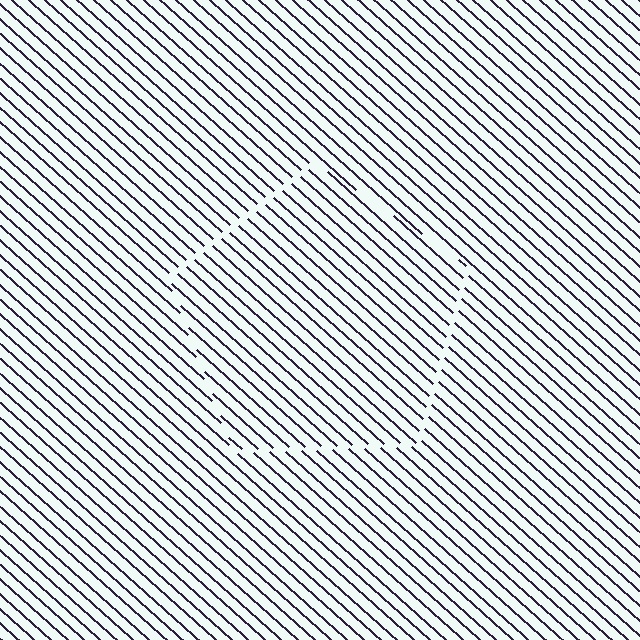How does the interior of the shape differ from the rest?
The interior of the shape contains the same grating, shifted by half a period — the contour is defined by the phase discontinuity where line-ends from the inner and outer gratings abut.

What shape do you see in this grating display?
An illusory pentagon. The interior of the shape contains the same grating, shifted by half a period — the contour is defined by the phase discontinuity where line-ends from the inner and outer gratings abut.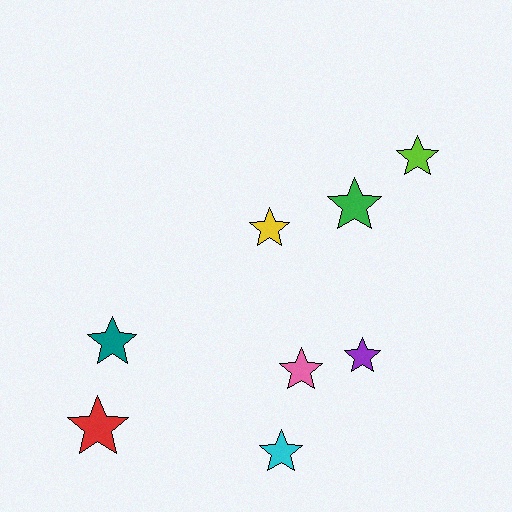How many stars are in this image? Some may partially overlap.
There are 8 stars.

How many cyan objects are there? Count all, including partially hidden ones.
There is 1 cyan object.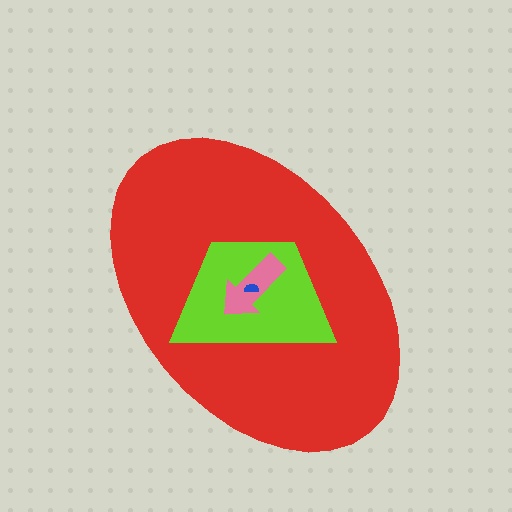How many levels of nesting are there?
4.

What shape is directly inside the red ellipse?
The lime trapezoid.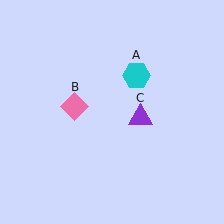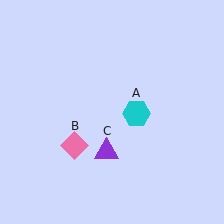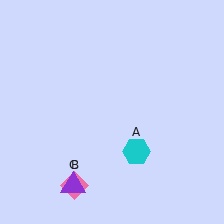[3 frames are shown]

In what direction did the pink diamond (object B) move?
The pink diamond (object B) moved down.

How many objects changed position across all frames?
3 objects changed position: cyan hexagon (object A), pink diamond (object B), purple triangle (object C).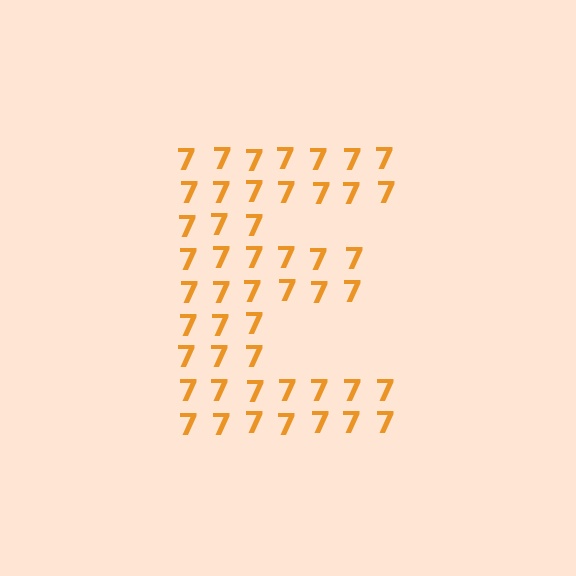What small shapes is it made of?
It is made of small digit 7's.